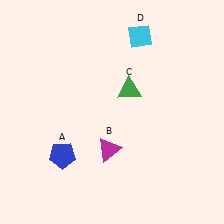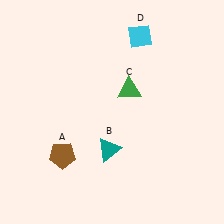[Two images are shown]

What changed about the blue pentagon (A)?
In Image 1, A is blue. In Image 2, it changed to brown.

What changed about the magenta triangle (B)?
In Image 1, B is magenta. In Image 2, it changed to teal.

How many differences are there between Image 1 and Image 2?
There are 2 differences between the two images.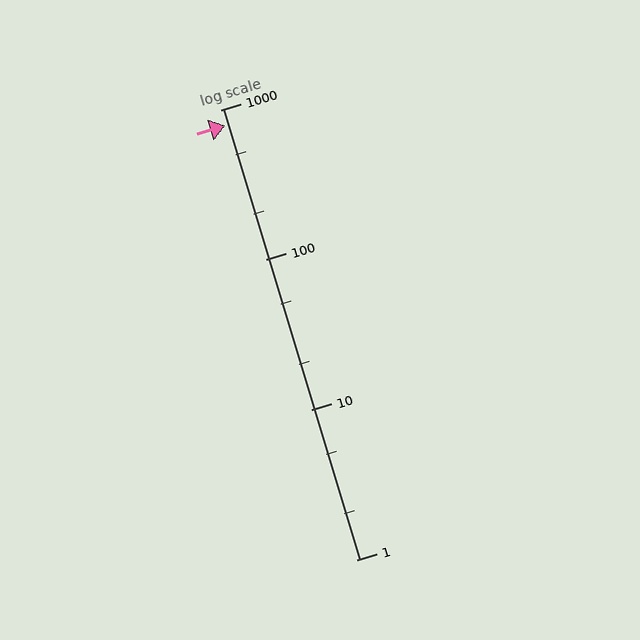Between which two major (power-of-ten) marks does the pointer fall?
The pointer is between 100 and 1000.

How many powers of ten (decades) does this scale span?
The scale spans 3 decades, from 1 to 1000.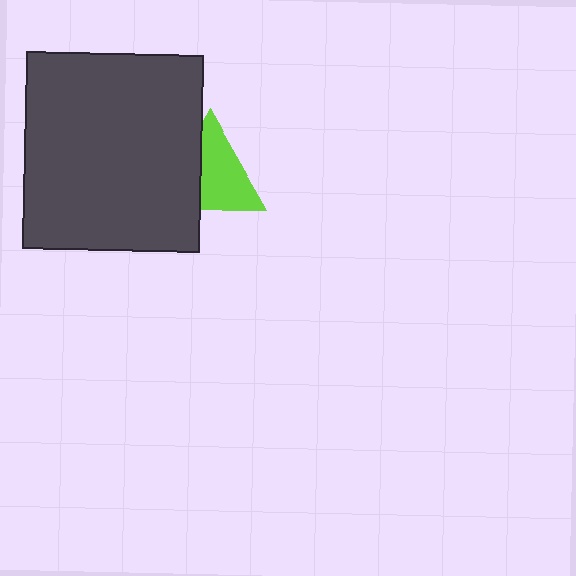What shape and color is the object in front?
The object in front is a dark gray rectangle.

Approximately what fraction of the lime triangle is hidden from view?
Roughly 39% of the lime triangle is hidden behind the dark gray rectangle.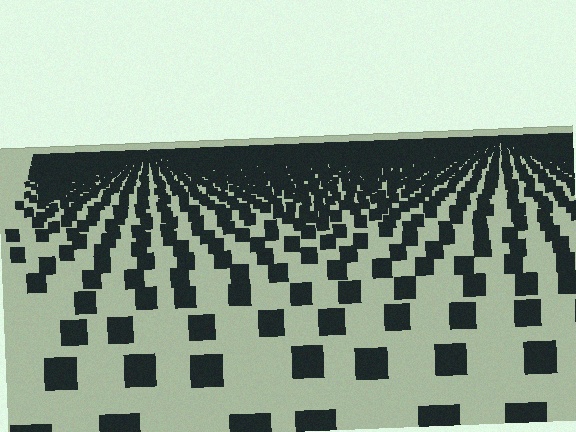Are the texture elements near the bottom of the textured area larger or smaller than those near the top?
Larger. Near the bottom, elements are closer to the viewer and appear at a bigger on-screen size.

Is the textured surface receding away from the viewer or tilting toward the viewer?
The surface is receding away from the viewer. Texture elements get smaller and denser toward the top.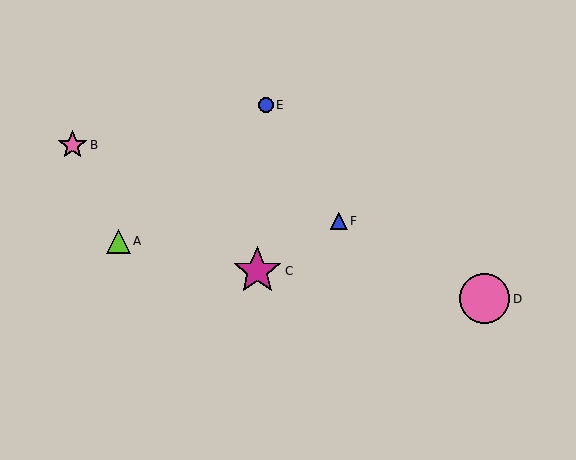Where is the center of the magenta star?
The center of the magenta star is at (257, 271).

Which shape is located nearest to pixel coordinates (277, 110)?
The blue circle (labeled E) at (266, 105) is nearest to that location.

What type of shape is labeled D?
Shape D is a pink circle.